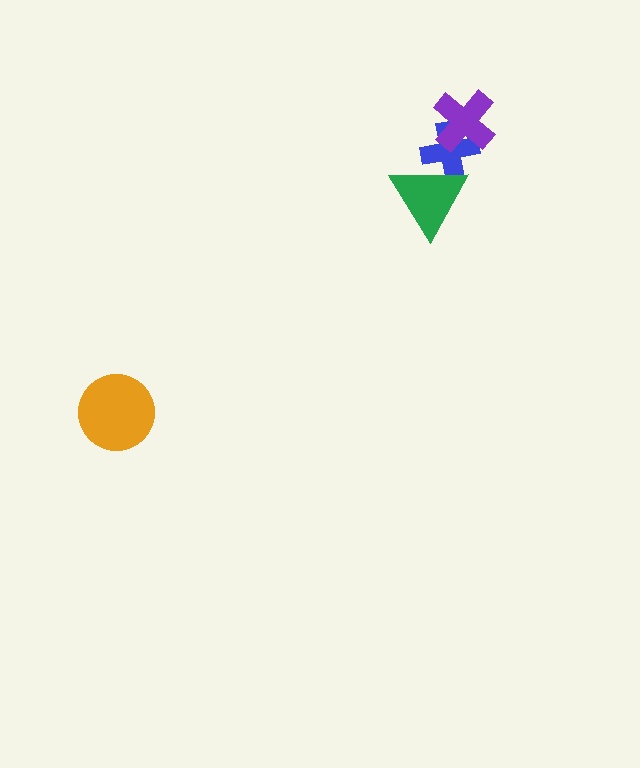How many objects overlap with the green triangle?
1 object overlaps with the green triangle.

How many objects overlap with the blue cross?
2 objects overlap with the blue cross.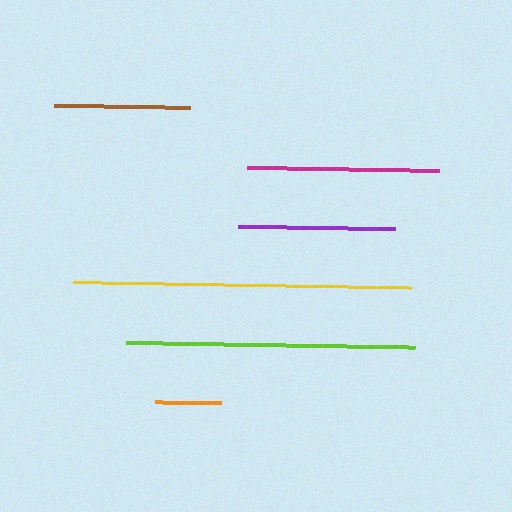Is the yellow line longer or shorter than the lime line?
The yellow line is longer than the lime line.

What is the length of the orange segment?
The orange segment is approximately 67 pixels long.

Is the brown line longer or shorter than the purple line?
The purple line is longer than the brown line.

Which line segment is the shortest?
The orange line is the shortest at approximately 67 pixels.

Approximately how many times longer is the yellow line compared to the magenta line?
The yellow line is approximately 1.8 times the length of the magenta line.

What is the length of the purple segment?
The purple segment is approximately 157 pixels long.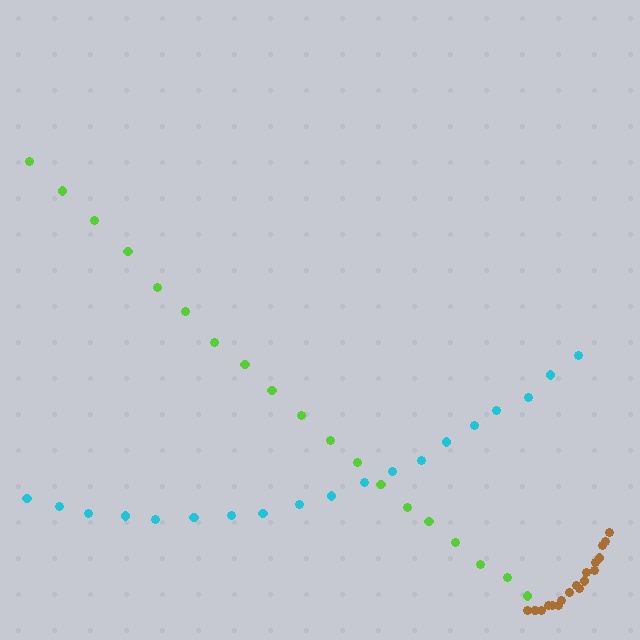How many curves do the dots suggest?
There are 3 distinct paths.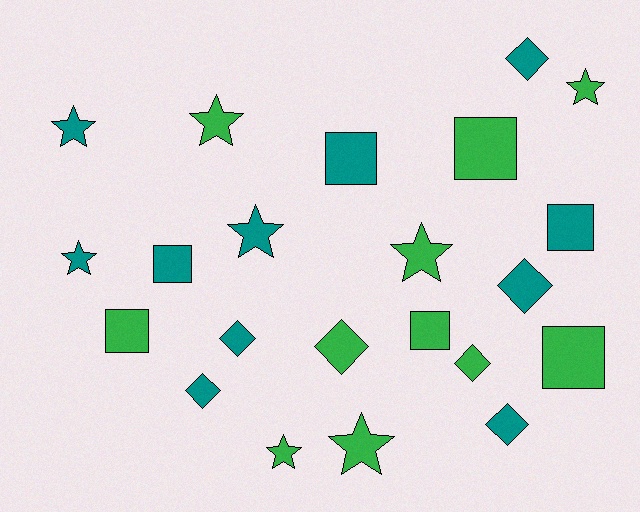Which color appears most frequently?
Green, with 11 objects.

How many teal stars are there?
There are 3 teal stars.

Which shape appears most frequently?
Star, with 8 objects.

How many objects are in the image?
There are 22 objects.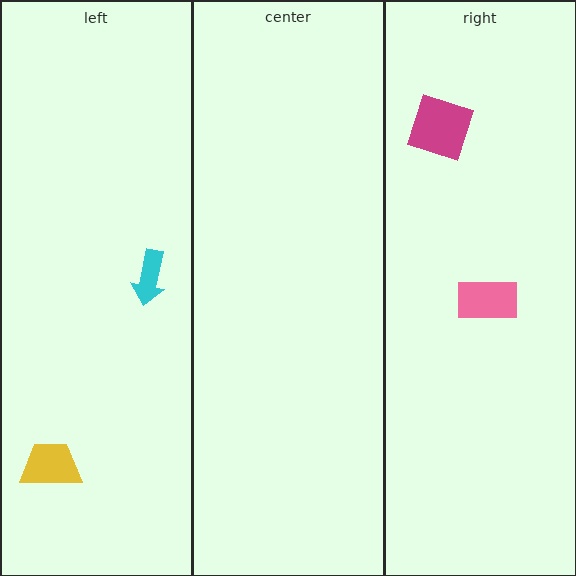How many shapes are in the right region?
2.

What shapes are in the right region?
The pink rectangle, the magenta square.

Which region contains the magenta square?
The right region.